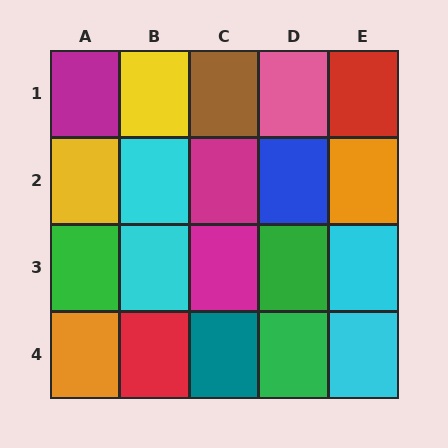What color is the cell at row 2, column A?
Yellow.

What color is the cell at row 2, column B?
Cyan.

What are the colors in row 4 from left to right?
Orange, red, teal, green, cyan.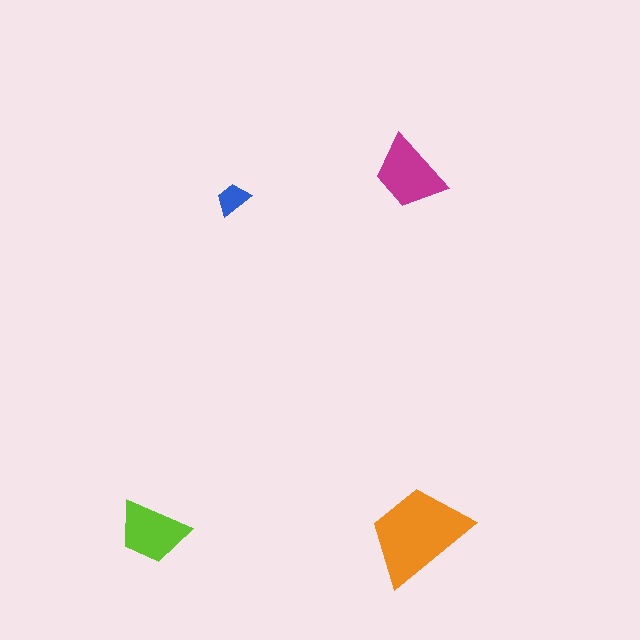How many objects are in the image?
There are 4 objects in the image.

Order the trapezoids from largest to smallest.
the orange one, the magenta one, the lime one, the blue one.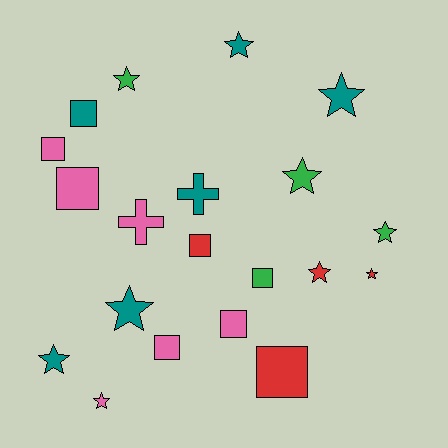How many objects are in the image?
There are 20 objects.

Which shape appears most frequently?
Star, with 10 objects.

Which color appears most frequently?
Pink, with 6 objects.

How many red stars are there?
There are 2 red stars.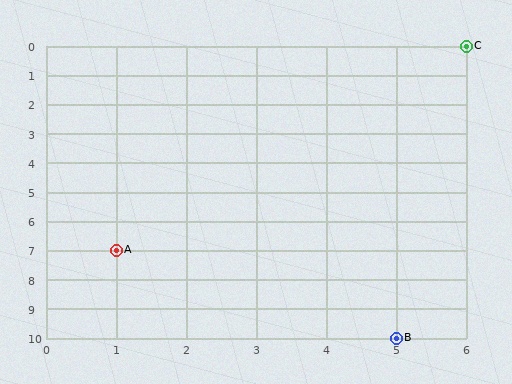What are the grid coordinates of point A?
Point A is at grid coordinates (1, 7).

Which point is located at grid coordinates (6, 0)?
Point C is at (6, 0).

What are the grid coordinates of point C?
Point C is at grid coordinates (6, 0).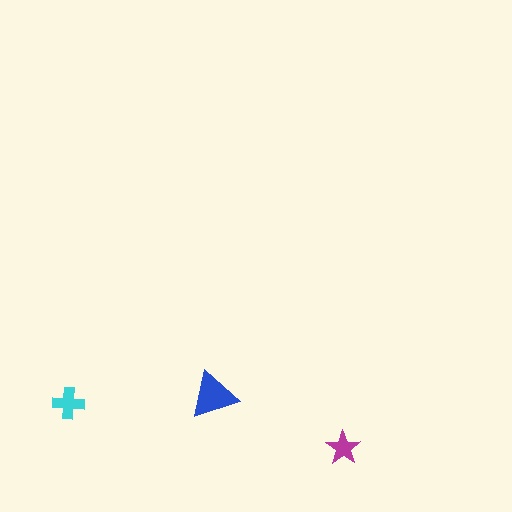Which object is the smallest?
The magenta star.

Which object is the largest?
The blue triangle.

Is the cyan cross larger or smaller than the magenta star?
Larger.